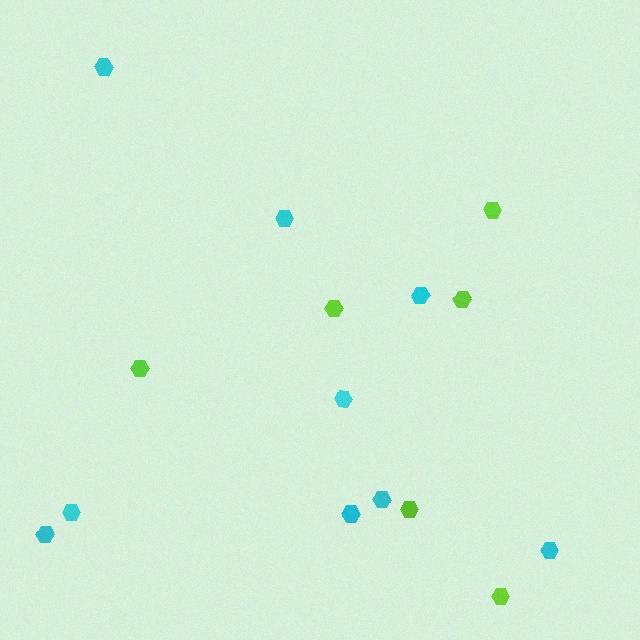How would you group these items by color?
There are 2 groups: one group of lime hexagons (6) and one group of cyan hexagons (9).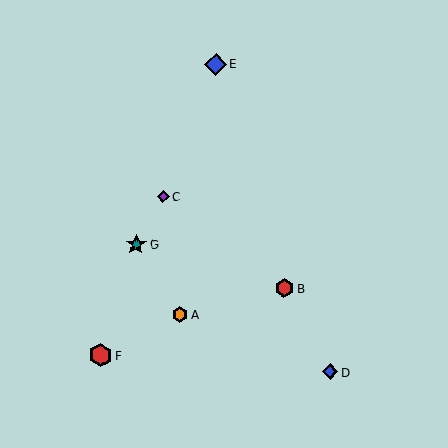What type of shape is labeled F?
Shape F is a red hexagon.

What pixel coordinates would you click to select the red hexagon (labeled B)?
Click at (284, 288) to select the red hexagon B.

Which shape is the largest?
The red hexagon (labeled F) is the largest.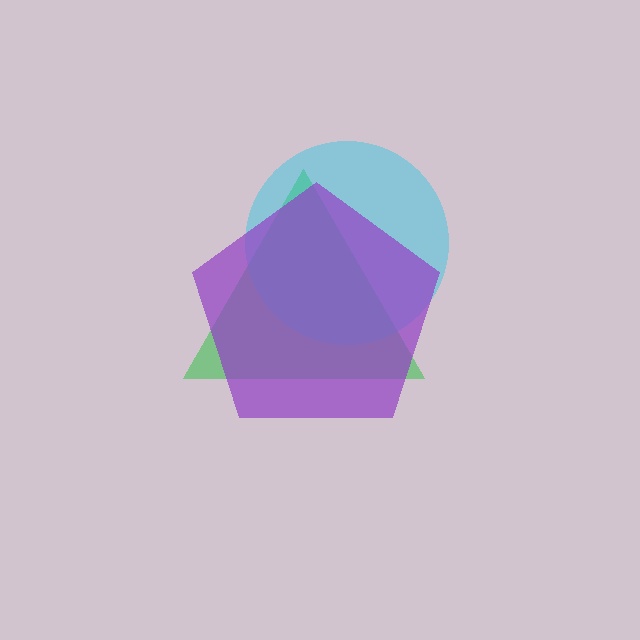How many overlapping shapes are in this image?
There are 3 overlapping shapes in the image.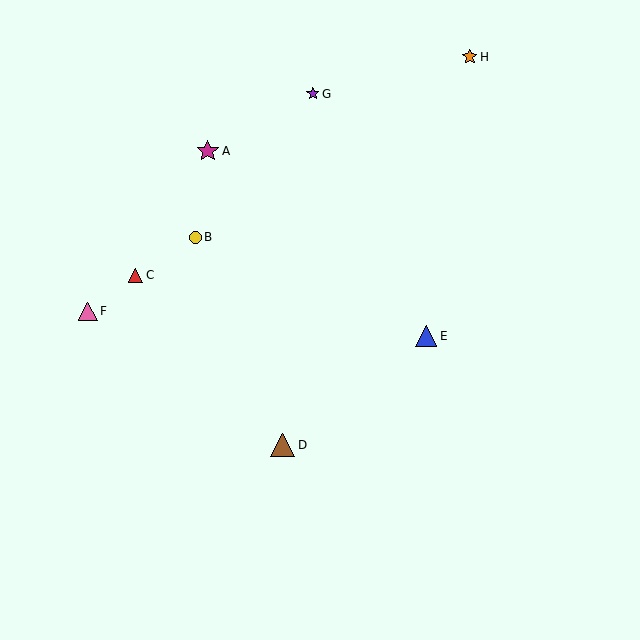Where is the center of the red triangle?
The center of the red triangle is at (136, 275).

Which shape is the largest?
The brown triangle (labeled D) is the largest.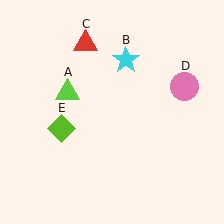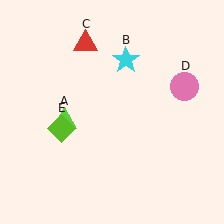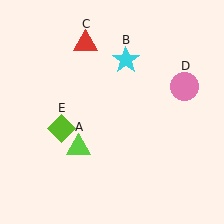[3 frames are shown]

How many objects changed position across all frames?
1 object changed position: lime triangle (object A).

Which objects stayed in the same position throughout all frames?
Cyan star (object B) and red triangle (object C) and pink circle (object D) and lime diamond (object E) remained stationary.